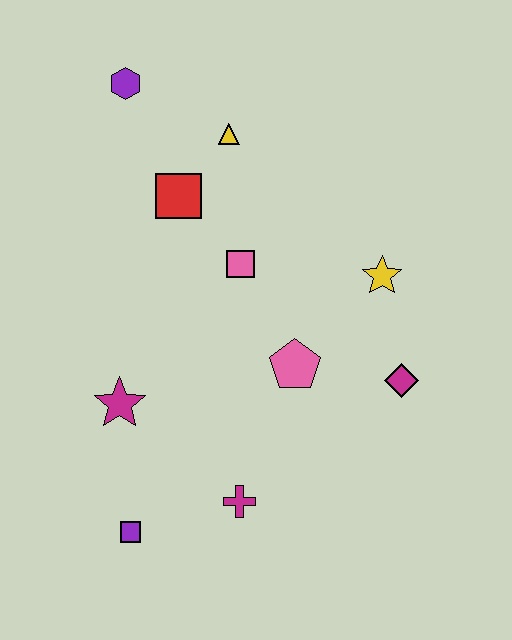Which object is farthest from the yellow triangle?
The purple square is farthest from the yellow triangle.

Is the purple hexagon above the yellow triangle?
Yes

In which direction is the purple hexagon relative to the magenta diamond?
The purple hexagon is above the magenta diamond.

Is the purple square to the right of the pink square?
No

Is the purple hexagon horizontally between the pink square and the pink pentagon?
No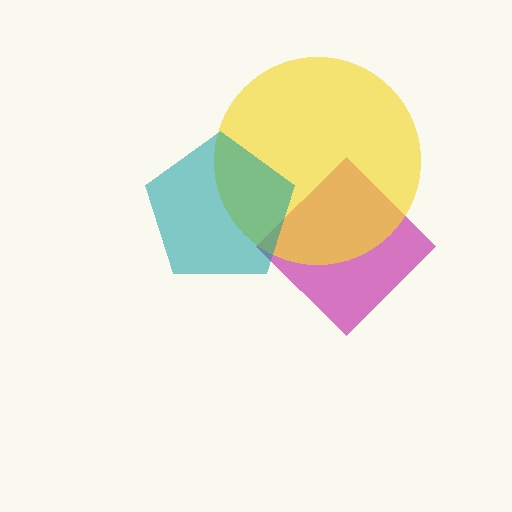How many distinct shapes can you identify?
There are 3 distinct shapes: a magenta diamond, a yellow circle, a teal pentagon.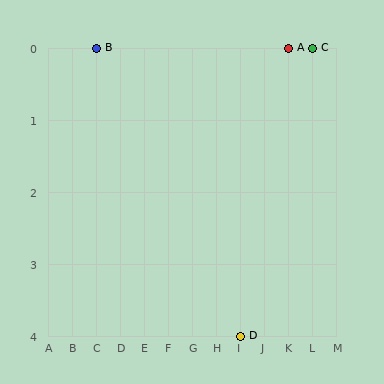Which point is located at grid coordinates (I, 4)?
Point D is at (I, 4).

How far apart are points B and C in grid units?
Points B and C are 9 columns apart.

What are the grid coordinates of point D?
Point D is at grid coordinates (I, 4).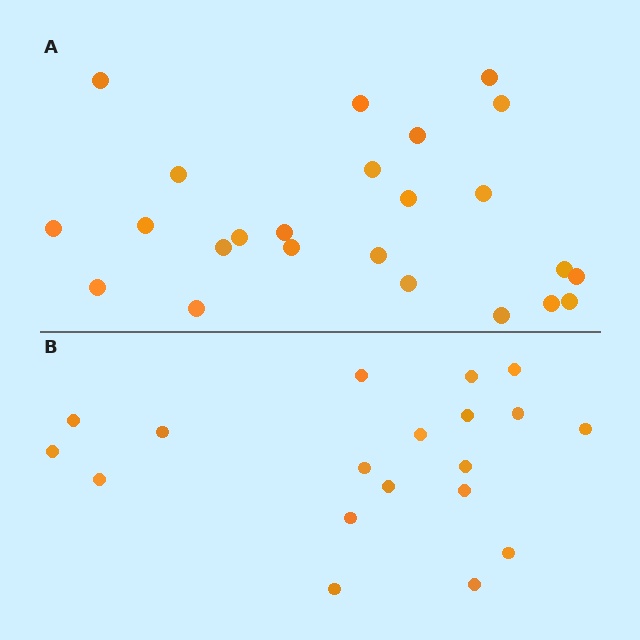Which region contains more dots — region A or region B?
Region A (the top region) has more dots.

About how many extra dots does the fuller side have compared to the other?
Region A has about 5 more dots than region B.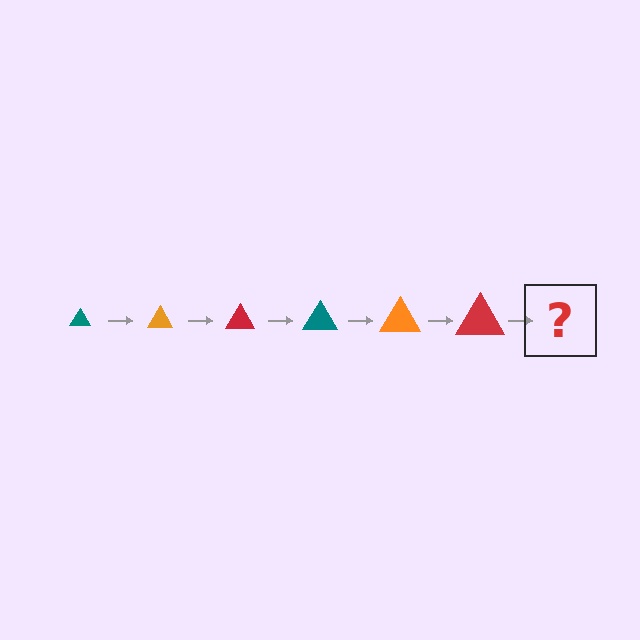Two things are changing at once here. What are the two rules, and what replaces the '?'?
The two rules are that the triangle grows larger each step and the color cycles through teal, orange, and red. The '?' should be a teal triangle, larger than the previous one.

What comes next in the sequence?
The next element should be a teal triangle, larger than the previous one.